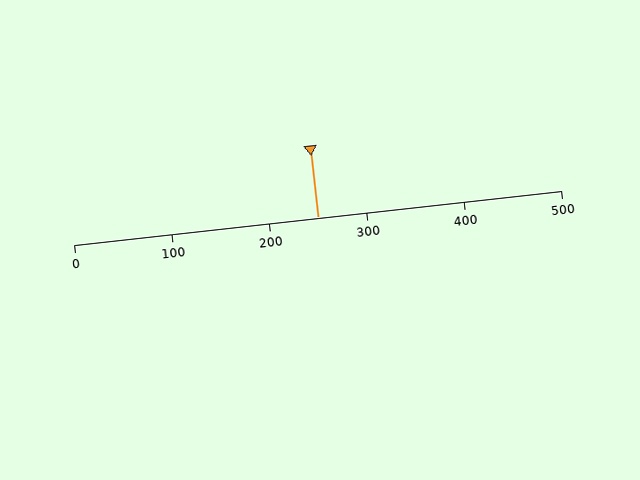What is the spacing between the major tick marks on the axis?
The major ticks are spaced 100 apart.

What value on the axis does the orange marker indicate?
The marker indicates approximately 250.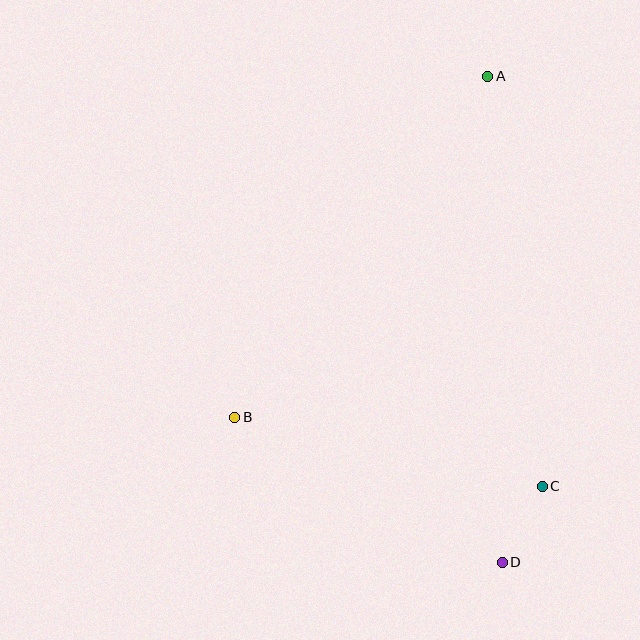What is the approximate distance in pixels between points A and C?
The distance between A and C is approximately 413 pixels.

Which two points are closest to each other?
Points C and D are closest to each other.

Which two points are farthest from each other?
Points A and D are farthest from each other.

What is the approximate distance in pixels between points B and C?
The distance between B and C is approximately 315 pixels.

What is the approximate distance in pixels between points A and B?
The distance between A and B is approximately 425 pixels.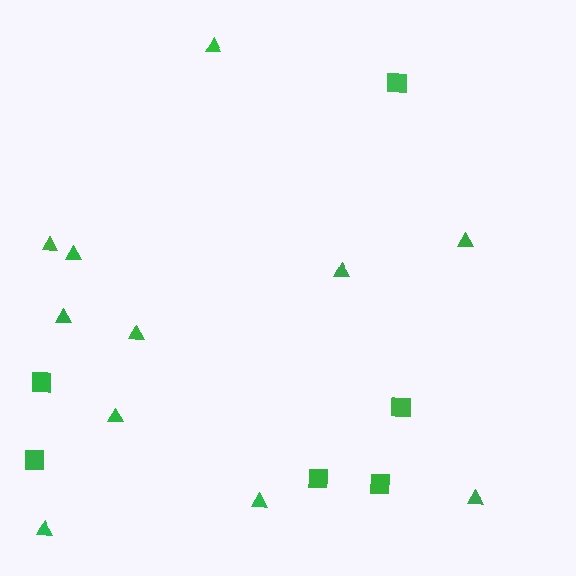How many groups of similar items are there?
There are 2 groups: one group of squares (6) and one group of triangles (11).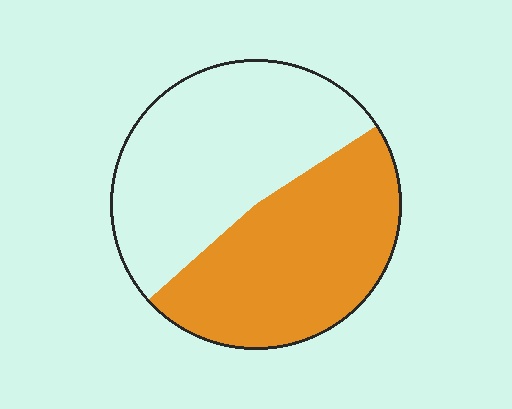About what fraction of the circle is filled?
About one half (1/2).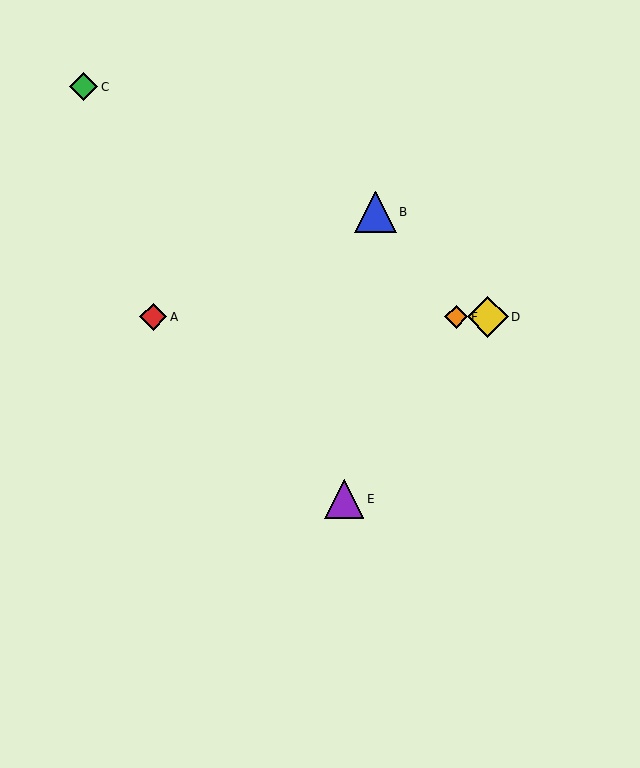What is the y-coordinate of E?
Object E is at y≈499.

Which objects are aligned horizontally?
Objects A, D, F are aligned horizontally.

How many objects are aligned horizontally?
3 objects (A, D, F) are aligned horizontally.